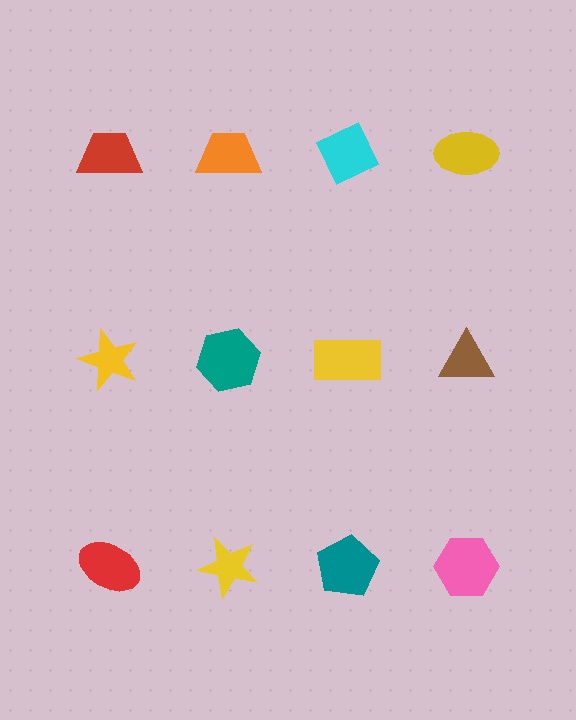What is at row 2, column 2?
A teal hexagon.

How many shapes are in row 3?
4 shapes.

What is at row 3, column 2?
A yellow star.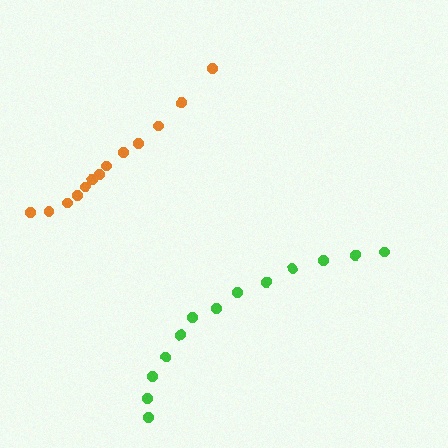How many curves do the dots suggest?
There are 2 distinct paths.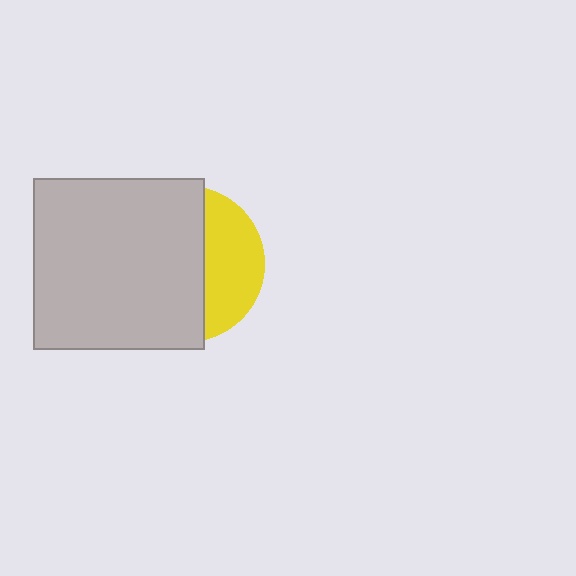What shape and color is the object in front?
The object in front is a light gray square.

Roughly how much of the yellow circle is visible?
A small part of it is visible (roughly 35%).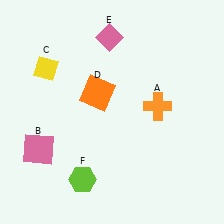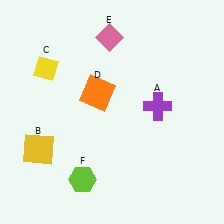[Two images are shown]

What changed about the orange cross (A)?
In Image 1, A is orange. In Image 2, it changed to purple.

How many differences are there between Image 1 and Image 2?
There are 2 differences between the two images.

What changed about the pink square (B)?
In Image 1, B is pink. In Image 2, it changed to yellow.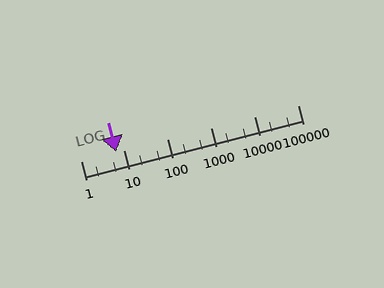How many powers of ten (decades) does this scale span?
The scale spans 5 decades, from 1 to 100000.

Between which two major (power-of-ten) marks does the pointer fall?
The pointer is between 1 and 10.